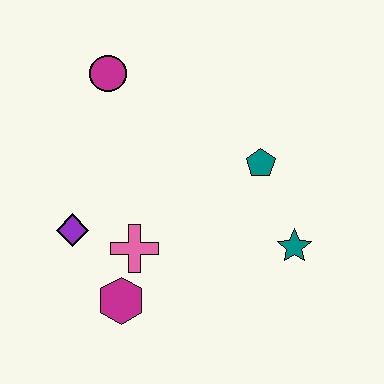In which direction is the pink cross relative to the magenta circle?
The pink cross is below the magenta circle.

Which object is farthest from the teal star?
The magenta circle is farthest from the teal star.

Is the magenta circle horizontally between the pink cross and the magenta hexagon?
No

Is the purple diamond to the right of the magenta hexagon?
No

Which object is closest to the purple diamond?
The pink cross is closest to the purple diamond.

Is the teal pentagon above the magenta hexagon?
Yes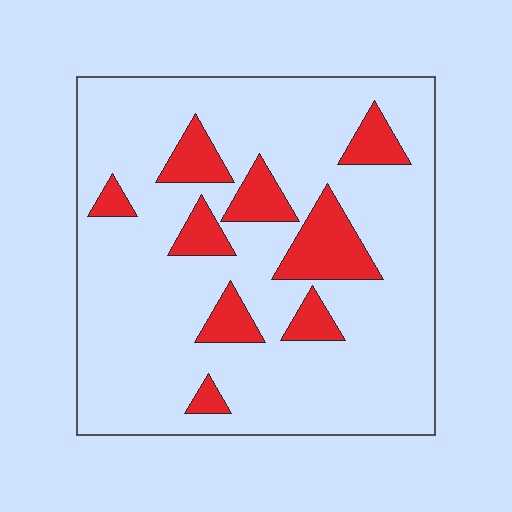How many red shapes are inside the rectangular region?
9.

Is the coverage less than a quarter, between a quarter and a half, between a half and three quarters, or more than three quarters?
Less than a quarter.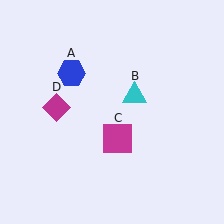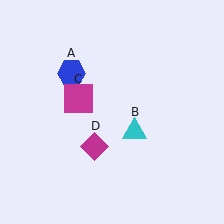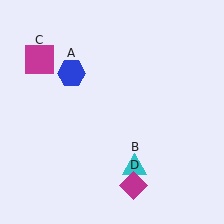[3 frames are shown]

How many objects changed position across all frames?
3 objects changed position: cyan triangle (object B), magenta square (object C), magenta diamond (object D).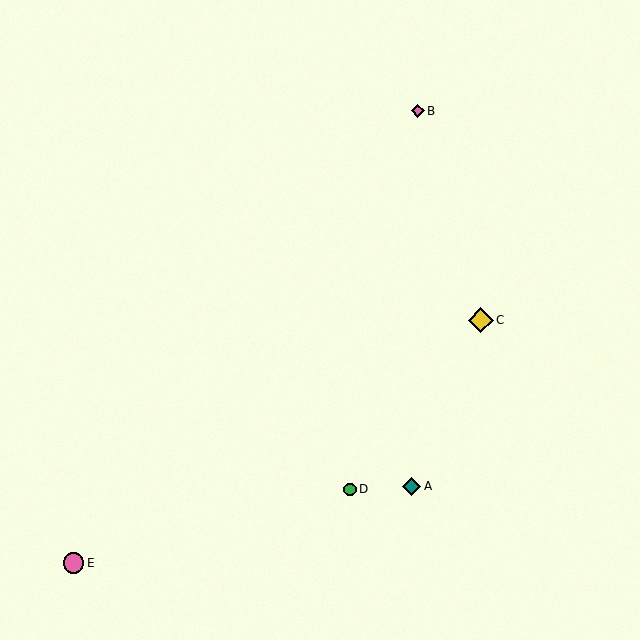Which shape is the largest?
The yellow diamond (labeled C) is the largest.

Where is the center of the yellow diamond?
The center of the yellow diamond is at (481, 320).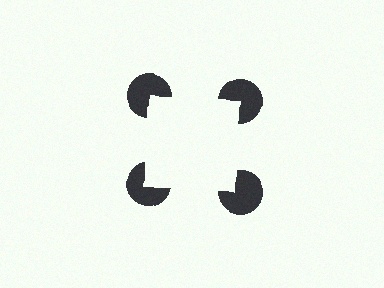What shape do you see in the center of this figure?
An illusory square — its edges are inferred from the aligned wedge cuts in the pac-man discs, not physically drawn.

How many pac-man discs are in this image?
There are 4 — one at each vertex of the illusory square.